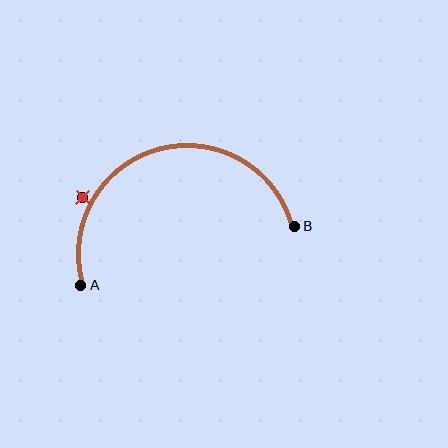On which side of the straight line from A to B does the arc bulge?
The arc bulges above the straight line connecting A and B.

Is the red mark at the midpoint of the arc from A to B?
No — the red mark does not lie on the arc at all. It sits slightly outside the curve.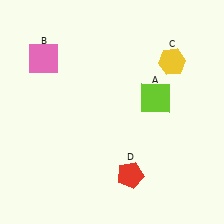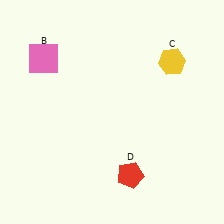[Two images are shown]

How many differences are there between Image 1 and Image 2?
There is 1 difference between the two images.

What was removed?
The lime square (A) was removed in Image 2.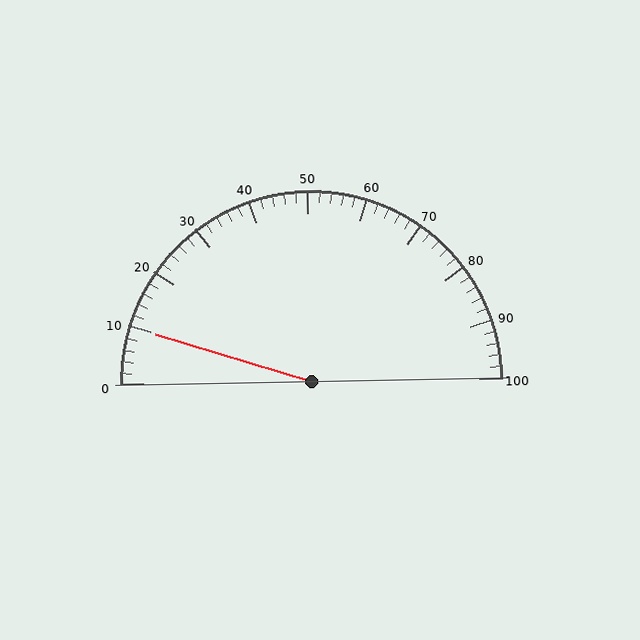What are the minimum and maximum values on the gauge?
The gauge ranges from 0 to 100.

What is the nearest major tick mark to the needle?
The nearest major tick mark is 10.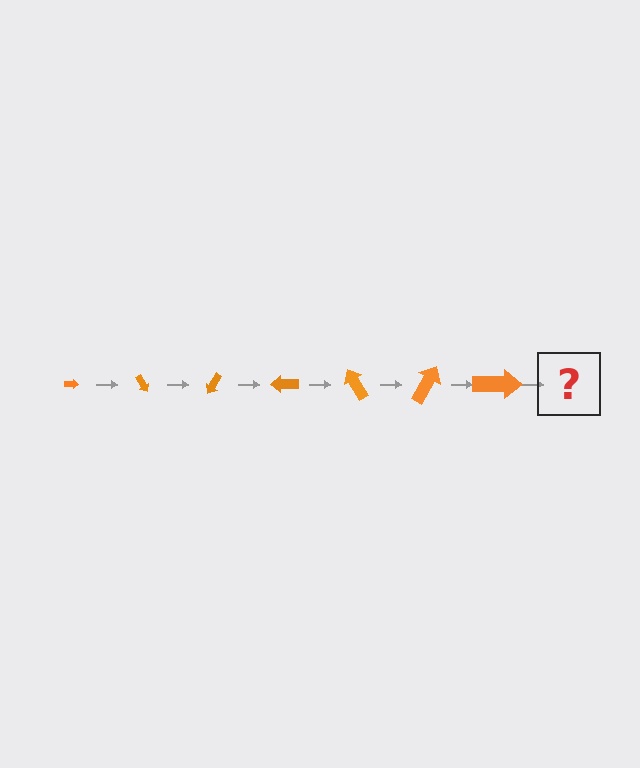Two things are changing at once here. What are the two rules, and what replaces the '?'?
The two rules are that the arrow grows larger each step and it rotates 60 degrees each step. The '?' should be an arrow, larger than the previous one and rotated 420 degrees from the start.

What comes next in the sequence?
The next element should be an arrow, larger than the previous one and rotated 420 degrees from the start.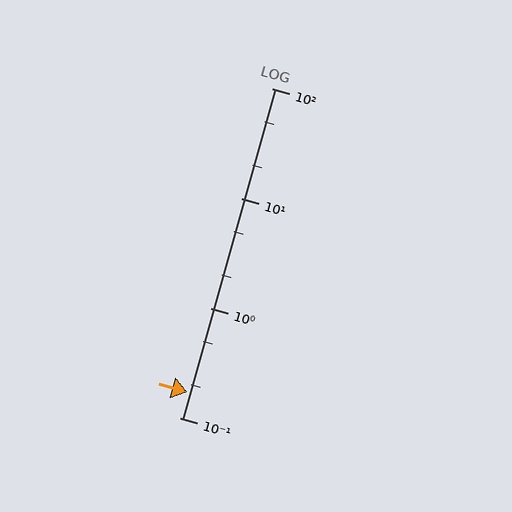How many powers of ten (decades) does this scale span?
The scale spans 3 decades, from 0.1 to 100.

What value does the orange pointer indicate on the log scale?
The pointer indicates approximately 0.17.